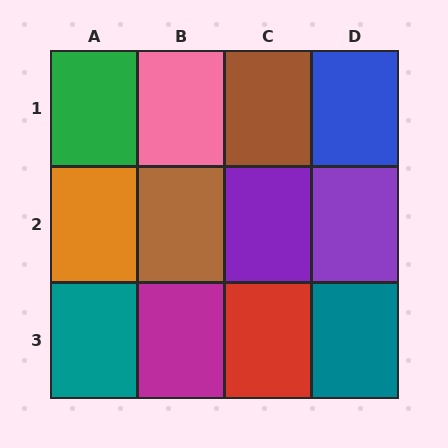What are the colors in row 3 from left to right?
Teal, magenta, red, teal.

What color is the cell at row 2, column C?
Purple.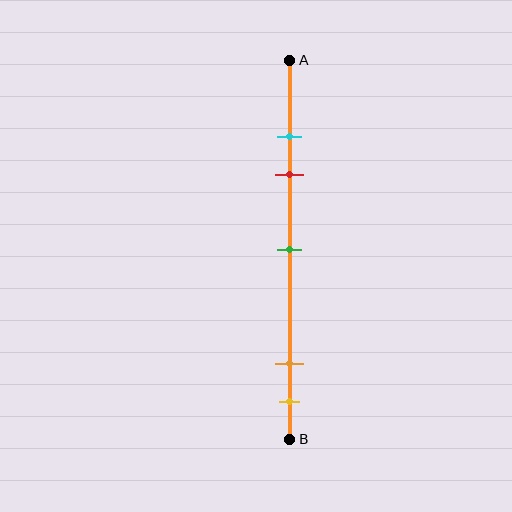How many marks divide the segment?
There are 5 marks dividing the segment.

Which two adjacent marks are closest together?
The cyan and red marks are the closest adjacent pair.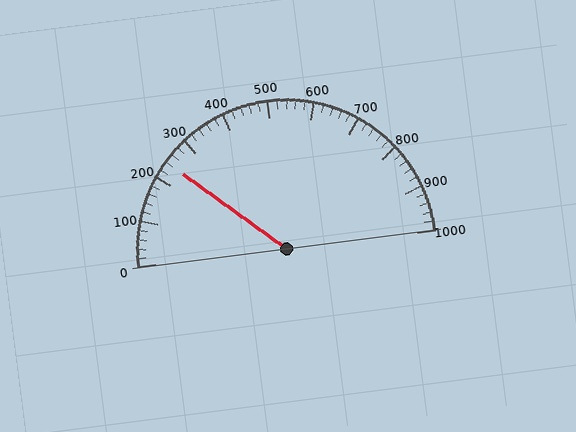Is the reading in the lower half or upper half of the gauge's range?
The reading is in the lower half of the range (0 to 1000).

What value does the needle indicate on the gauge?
The needle indicates approximately 240.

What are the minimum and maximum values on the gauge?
The gauge ranges from 0 to 1000.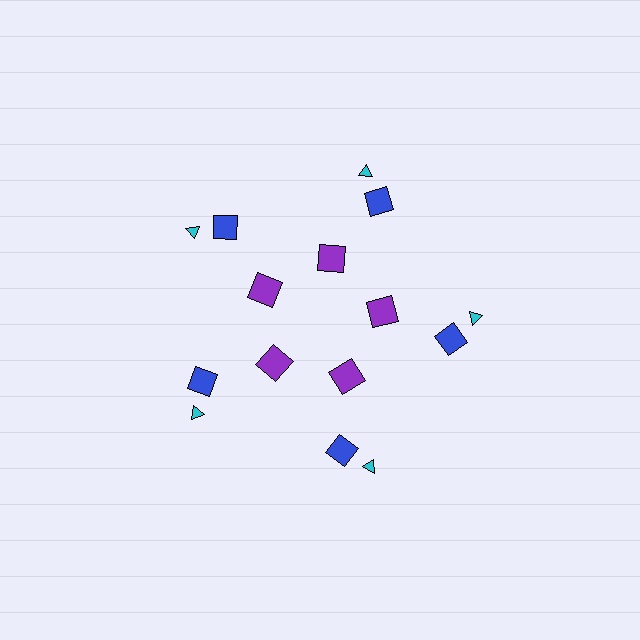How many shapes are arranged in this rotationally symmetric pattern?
There are 15 shapes, arranged in 5 groups of 3.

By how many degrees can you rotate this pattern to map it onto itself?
The pattern maps onto itself every 72 degrees of rotation.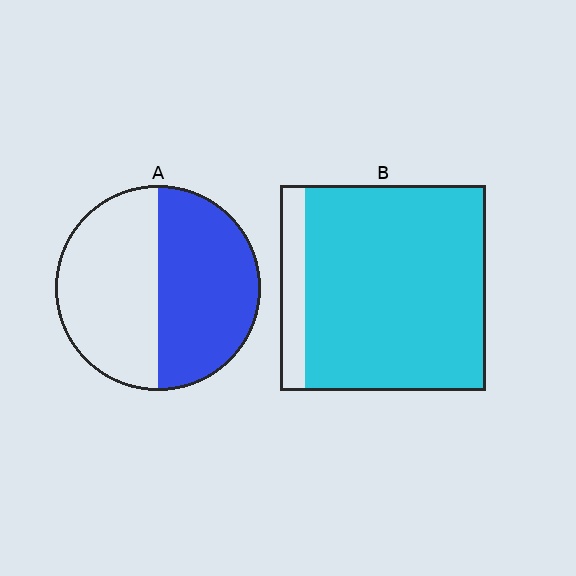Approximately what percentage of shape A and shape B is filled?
A is approximately 50% and B is approximately 90%.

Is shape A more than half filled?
Roughly half.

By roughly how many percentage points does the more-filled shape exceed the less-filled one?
By roughly 40 percentage points (B over A).